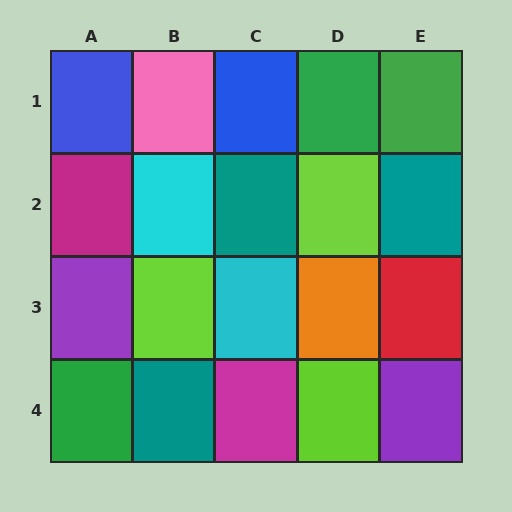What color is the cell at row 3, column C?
Cyan.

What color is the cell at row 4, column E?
Purple.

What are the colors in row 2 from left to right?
Magenta, cyan, teal, lime, teal.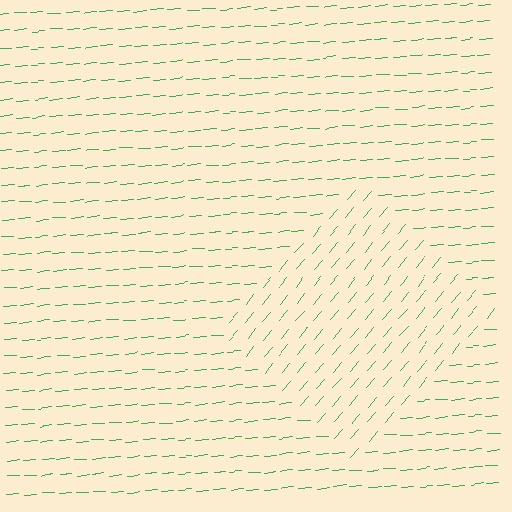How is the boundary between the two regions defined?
The boundary is defined purely by a change in line orientation (approximately 45 degrees difference). All lines are the same color and thickness.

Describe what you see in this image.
The image is filled with small green line segments. A diamond region in the image has lines oriented differently from the surrounding lines, creating a visible texture boundary.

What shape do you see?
I see a diamond.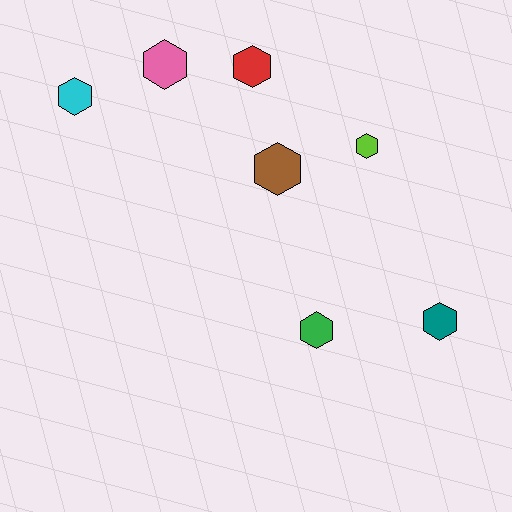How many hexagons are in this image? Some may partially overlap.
There are 7 hexagons.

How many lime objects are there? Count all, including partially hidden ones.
There is 1 lime object.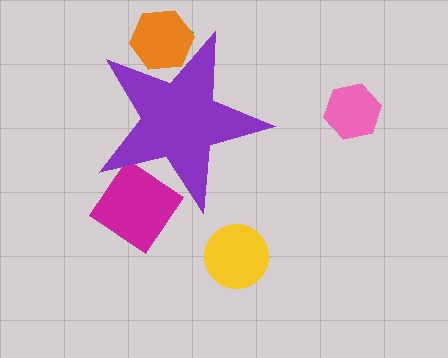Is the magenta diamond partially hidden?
Yes, the magenta diamond is partially hidden behind the purple star.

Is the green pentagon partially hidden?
Yes, the green pentagon is partially hidden behind the purple star.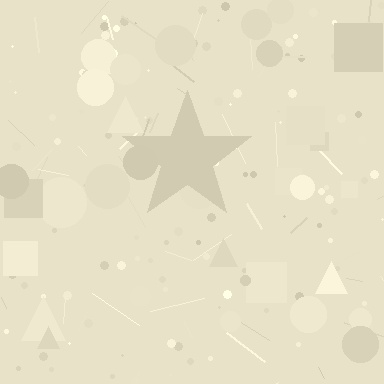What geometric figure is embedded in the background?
A star is embedded in the background.